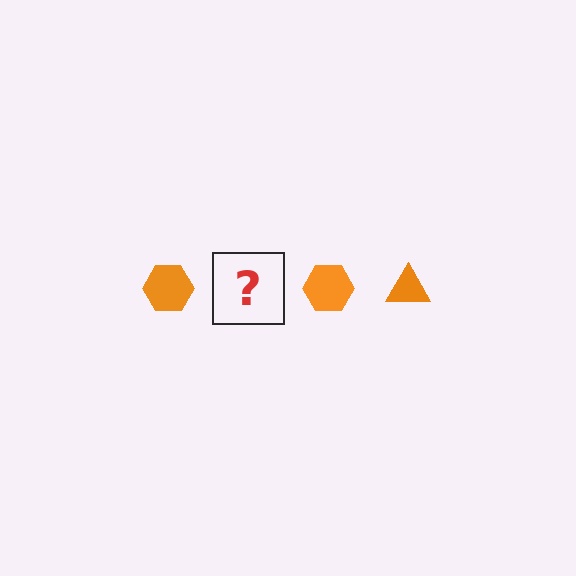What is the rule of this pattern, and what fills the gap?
The rule is that the pattern cycles through hexagon, triangle shapes in orange. The gap should be filled with an orange triangle.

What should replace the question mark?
The question mark should be replaced with an orange triangle.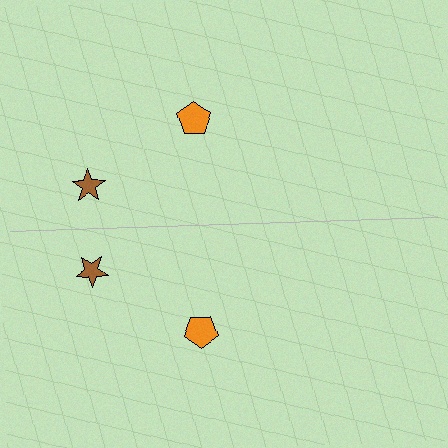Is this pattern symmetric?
Yes, this pattern has bilateral (reflection) symmetry.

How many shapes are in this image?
There are 4 shapes in this image.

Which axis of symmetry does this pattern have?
The pattern has a horizontal axis of symmetry running through the center of the image.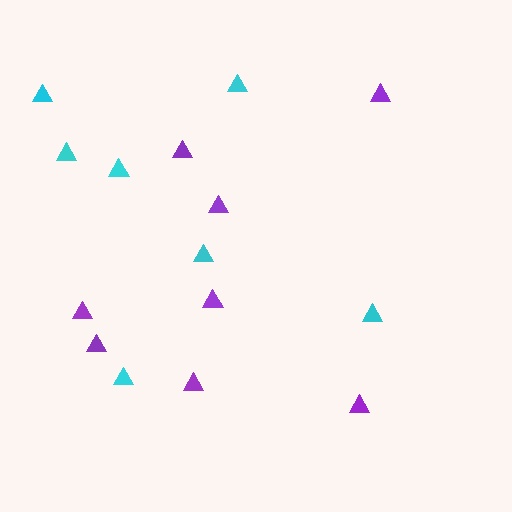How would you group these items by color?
There are 2 groups: one group of cyan triangles (7) and one group of purple triangles (8).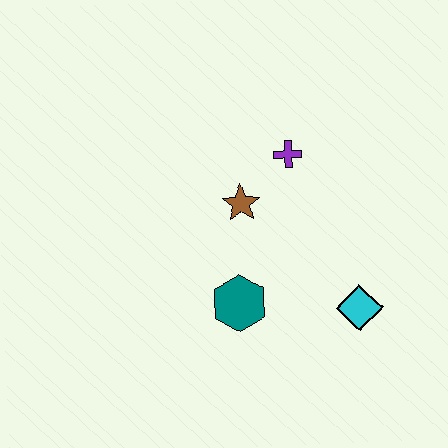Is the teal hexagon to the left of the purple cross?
Yes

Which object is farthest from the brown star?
The cyan diamond is farthest from the brown star.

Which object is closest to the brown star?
The purple cross is closest to the brown star.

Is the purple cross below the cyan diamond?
No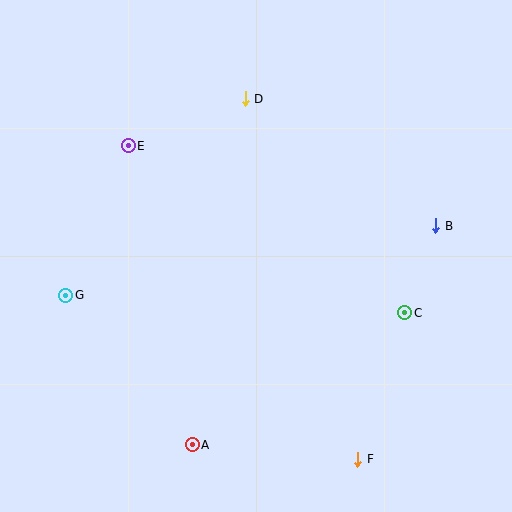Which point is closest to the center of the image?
Point D at (245, 99) is closest to the center.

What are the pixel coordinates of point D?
Point D is at (245, 99).